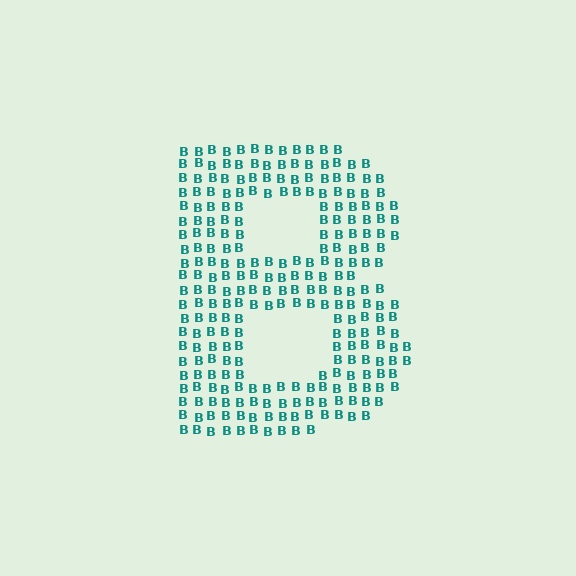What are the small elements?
The small elements are letter B's.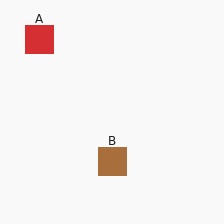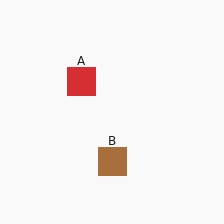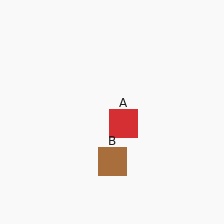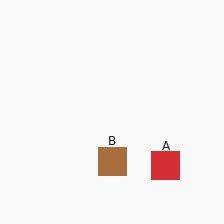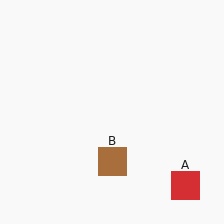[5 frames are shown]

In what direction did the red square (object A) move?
The red square (object A) moved down and to the right.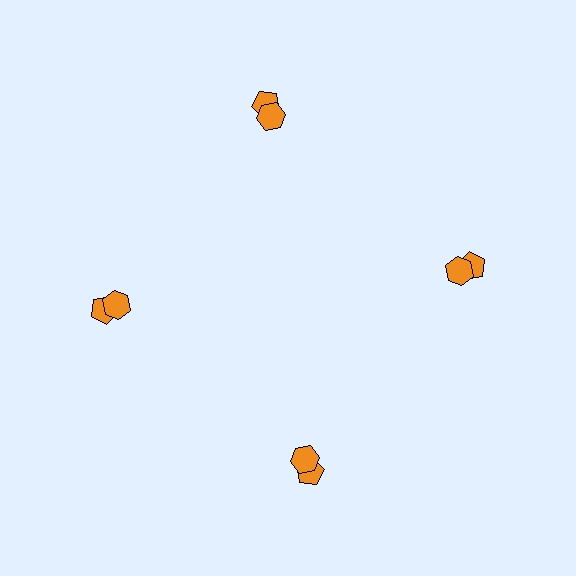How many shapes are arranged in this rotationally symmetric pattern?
There are 8 shapes, arranged in 4 groups of 2.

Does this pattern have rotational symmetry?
Yes, this pattern has 4-fold rotational symmetry. It looks the same after rotating 90 degrees around the center.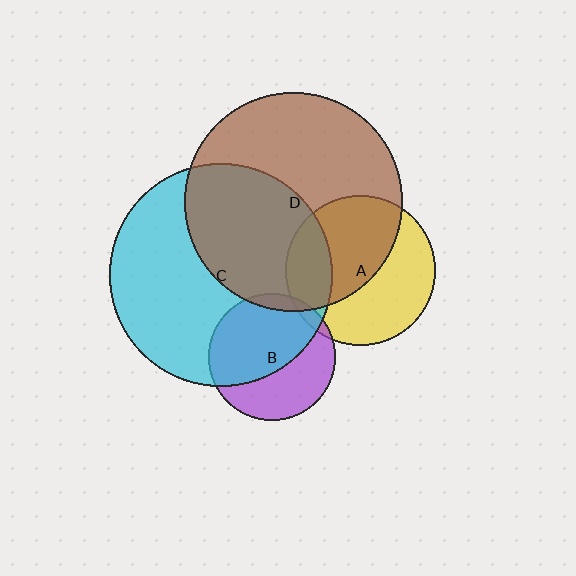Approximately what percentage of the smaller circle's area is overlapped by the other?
Approximately 60%.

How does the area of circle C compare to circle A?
Approximately 2.2 times.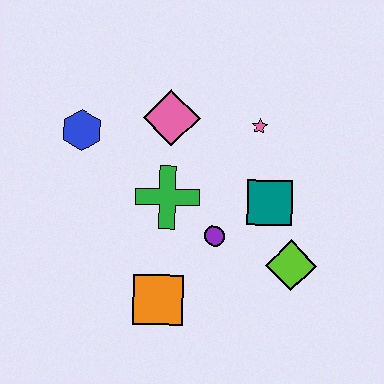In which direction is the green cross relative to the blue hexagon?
The green cross is to the right of the blue hexagon.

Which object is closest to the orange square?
The purple circle is closest to the orange square.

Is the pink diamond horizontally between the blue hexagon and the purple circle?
Yes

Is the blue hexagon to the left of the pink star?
Yes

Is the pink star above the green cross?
Yes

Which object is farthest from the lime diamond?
The blue hexagon is farthest from the lime diamond.